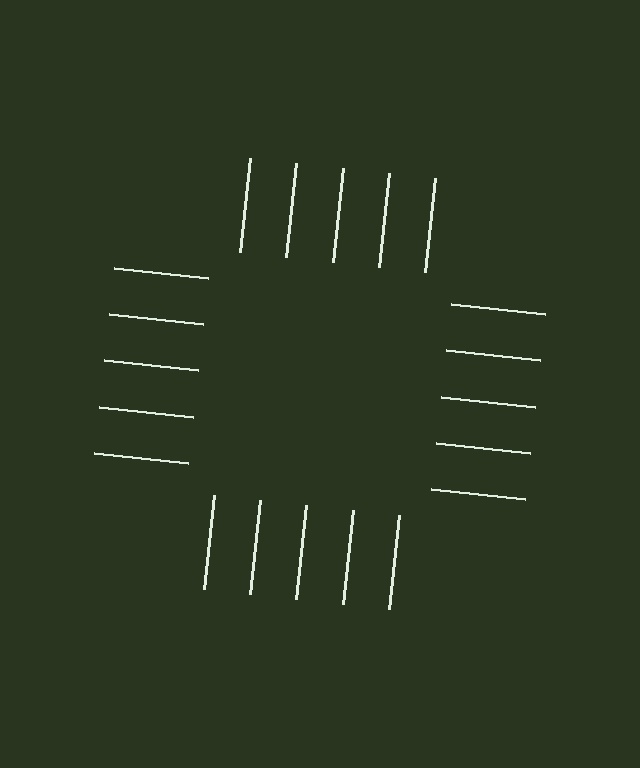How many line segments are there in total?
20 — 5 along each of the 4 edges.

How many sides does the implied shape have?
4 sides — the line-ends trace a square.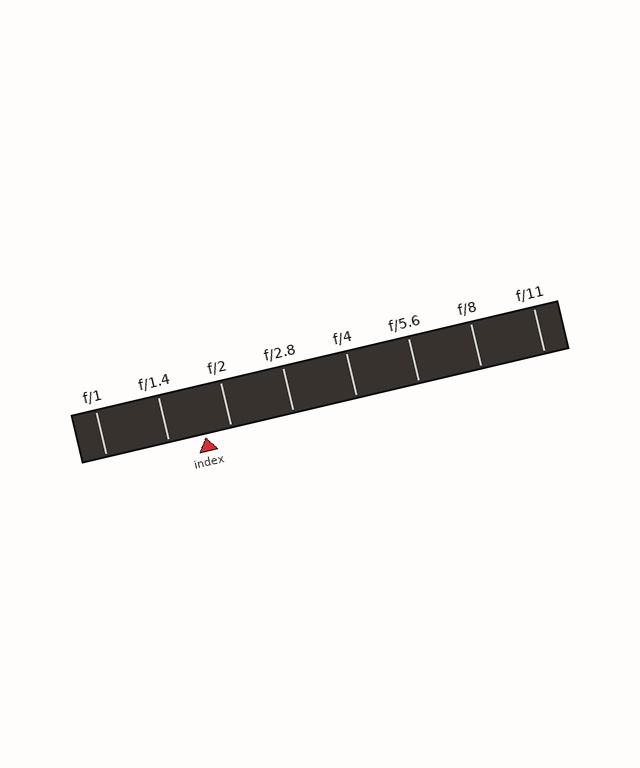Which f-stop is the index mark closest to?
The index mark is closest to f/2.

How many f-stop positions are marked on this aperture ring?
There are 8 f-stop positions marked.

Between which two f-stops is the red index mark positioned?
The index mark is between f/1.4 and f/2.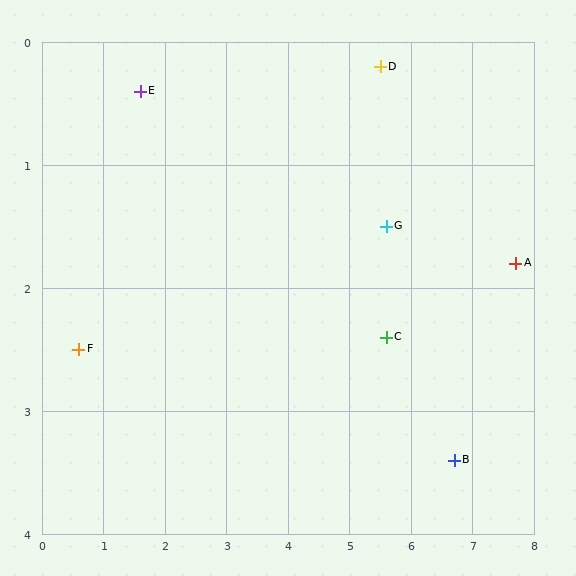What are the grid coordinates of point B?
Point B is at approximately (6.7, 3.4).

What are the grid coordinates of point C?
Point C is at approximately (5.6, 2.4).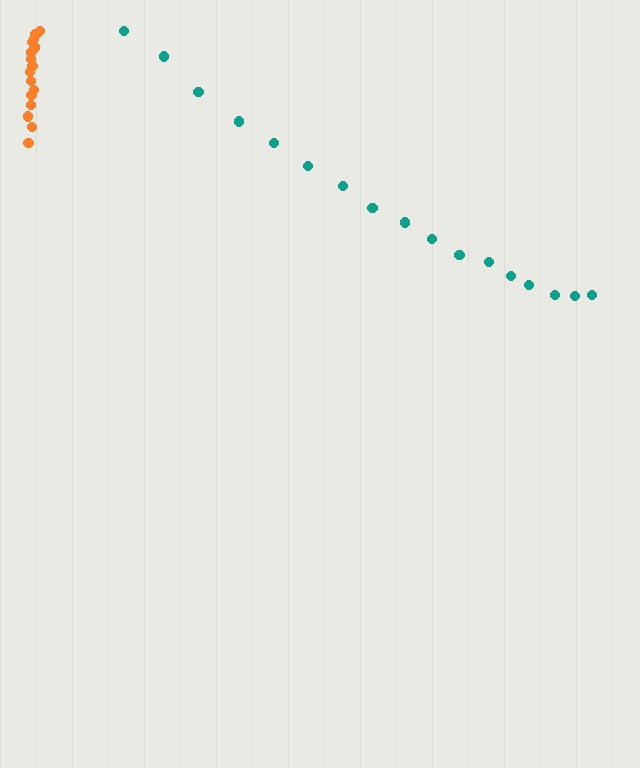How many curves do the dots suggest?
There are 2 distinct paths.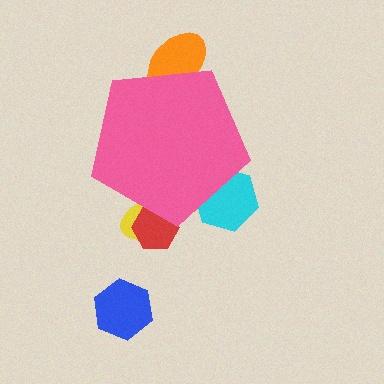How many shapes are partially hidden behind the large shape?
4 shapes are partially hidden.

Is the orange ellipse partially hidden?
Yes, the orange ellipse is partially hidden behind the pink pentagon.